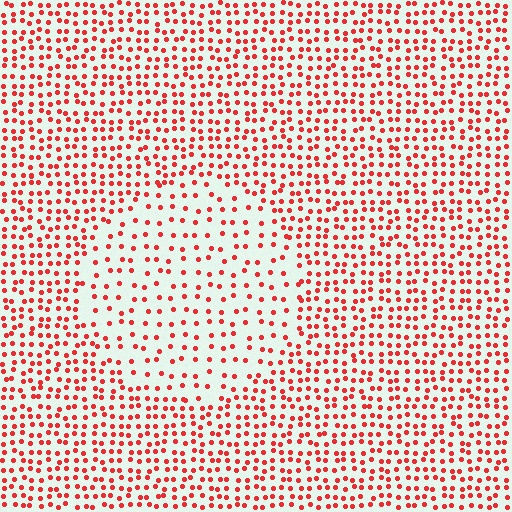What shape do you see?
I see a circle.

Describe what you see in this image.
The image contains small red elements arranged at two different densities. A circle-shaped region is visible where the elements are less densely packed than the surrounding area.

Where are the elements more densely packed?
The elements are more densely packed outside the circle boundary.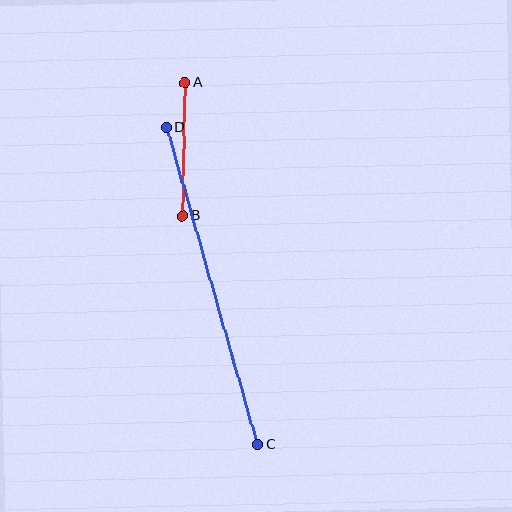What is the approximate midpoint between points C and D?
The midpoint is at approximately (212, 286) pixels.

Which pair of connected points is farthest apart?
Points C and D are farthest apart.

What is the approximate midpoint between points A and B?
The midpoint is at approximately (184, 149) pixels.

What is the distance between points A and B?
The distance is approximately 133 pixels.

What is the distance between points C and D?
The distance is approximately 330 pixels.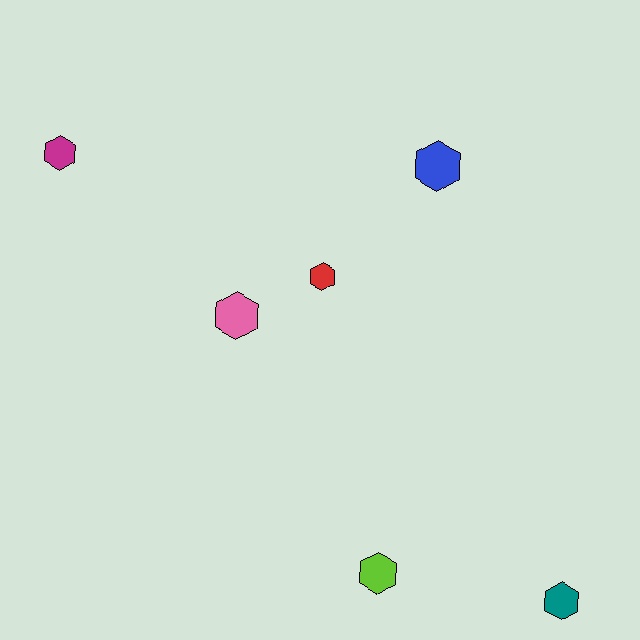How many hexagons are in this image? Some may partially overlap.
There are 6 hexagons.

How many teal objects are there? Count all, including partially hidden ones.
There is 1 teal object.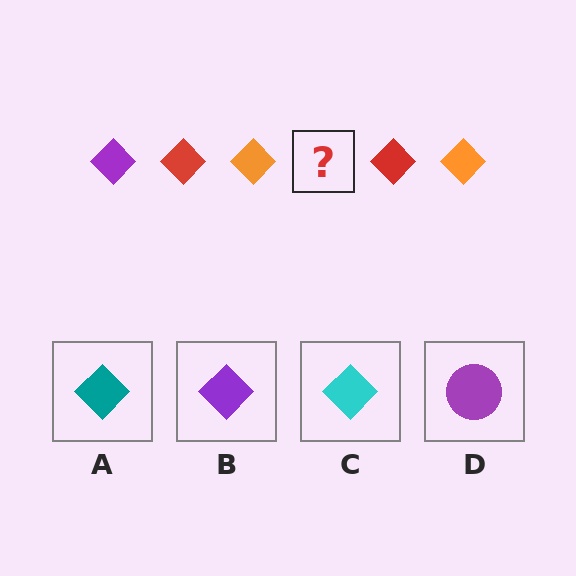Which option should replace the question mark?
Option B.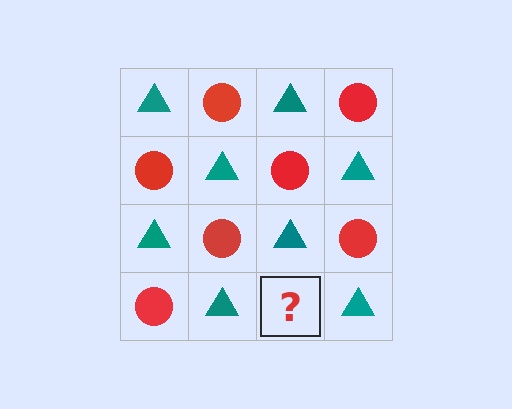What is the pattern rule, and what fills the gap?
The rule is that it alternates teal triangle and red circle in a checkerboard pattern. The gap should be filled with a red circle.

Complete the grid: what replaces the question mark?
The question mark should be replaced with a red circle.